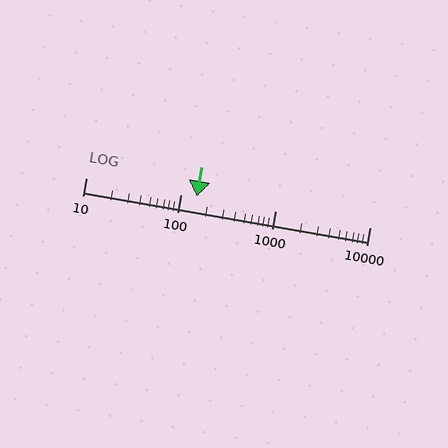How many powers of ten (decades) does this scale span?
The scale spans 3 decades, from 10 to 10000.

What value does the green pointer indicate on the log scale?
The pointer indicates approximately 150.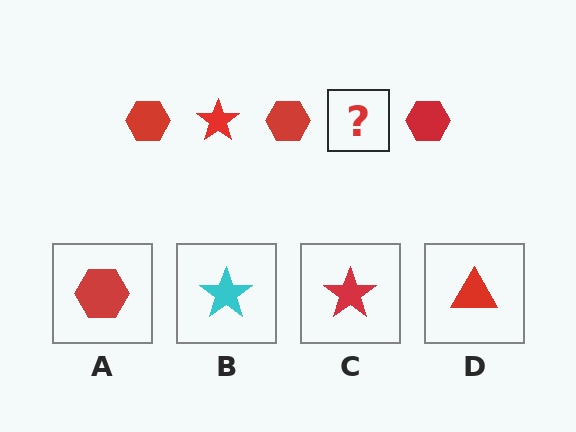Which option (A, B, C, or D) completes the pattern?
C.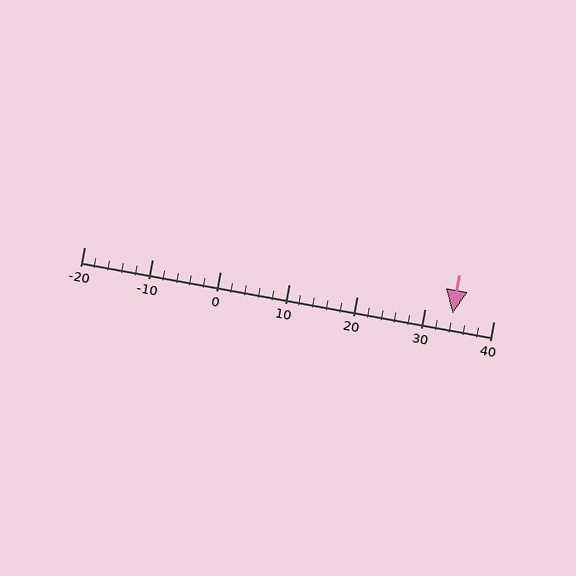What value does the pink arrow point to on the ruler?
The pink arrow points to approximately 34.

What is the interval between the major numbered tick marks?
The major tick marks are spaced 10 units apart.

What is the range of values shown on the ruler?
The ruler shows values from -20 to 40.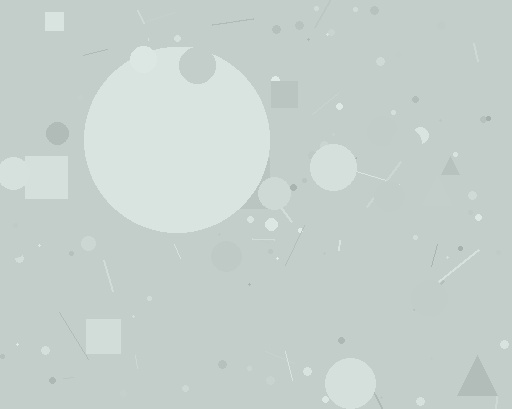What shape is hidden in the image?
A circle is hidden in the image.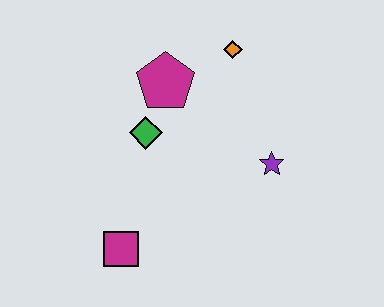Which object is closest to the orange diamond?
The magenta pentagon is closest to the orange diamond.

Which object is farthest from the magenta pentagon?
The magenta square is farthest from the magenta pentagon.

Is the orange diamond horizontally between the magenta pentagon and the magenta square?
No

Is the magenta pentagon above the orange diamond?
No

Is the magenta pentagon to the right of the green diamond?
Yes